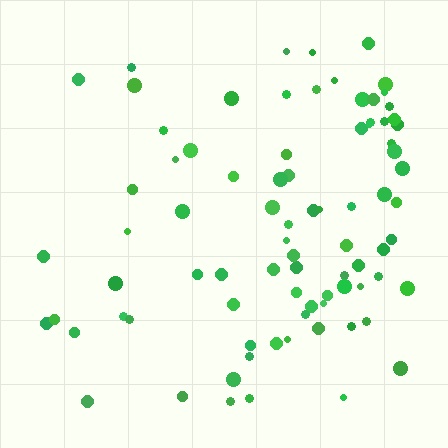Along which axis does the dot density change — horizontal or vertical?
Horizontal.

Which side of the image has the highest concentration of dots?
The right.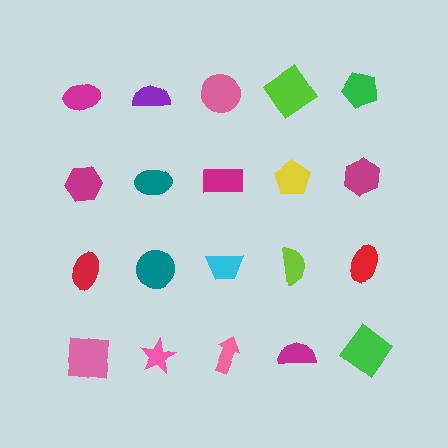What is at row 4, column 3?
A pink arrow.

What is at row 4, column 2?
A pink star.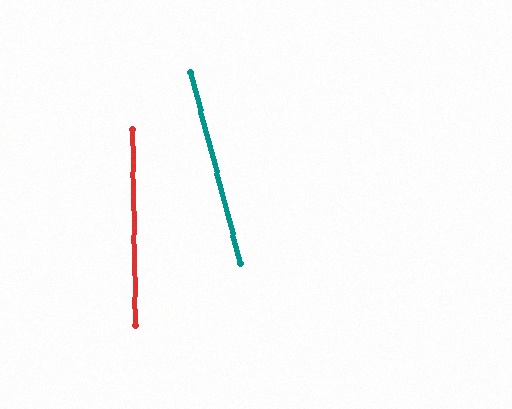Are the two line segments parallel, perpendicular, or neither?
Neither parallel nor perpendicular — they differ by about 14°.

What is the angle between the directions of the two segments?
Approximately 14 degrees.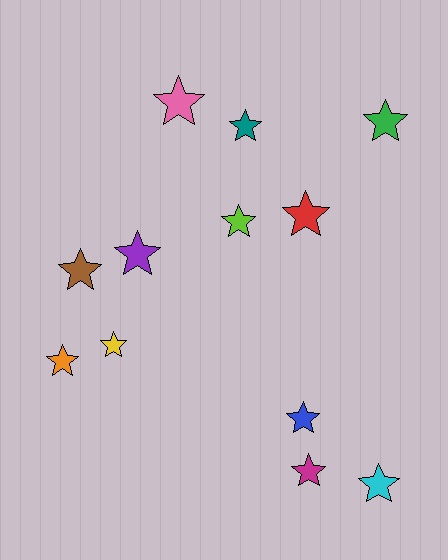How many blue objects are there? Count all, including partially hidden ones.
There is 1 blue object.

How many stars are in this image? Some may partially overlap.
There are 12 stars.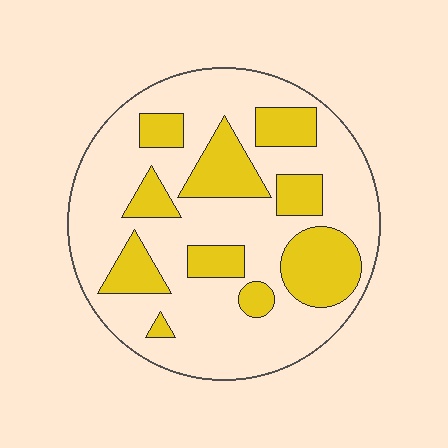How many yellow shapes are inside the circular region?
10.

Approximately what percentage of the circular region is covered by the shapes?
Approximately 30%.